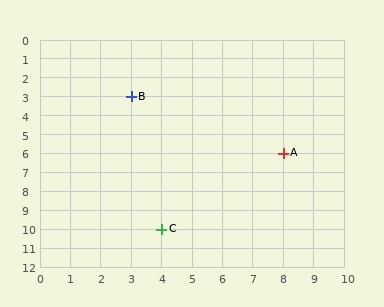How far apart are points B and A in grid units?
Points B and A are 5 columns and 3 rows apart (about 5.8 grid units diagonally).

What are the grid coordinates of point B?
Point B is at grid coordinates (3, 3).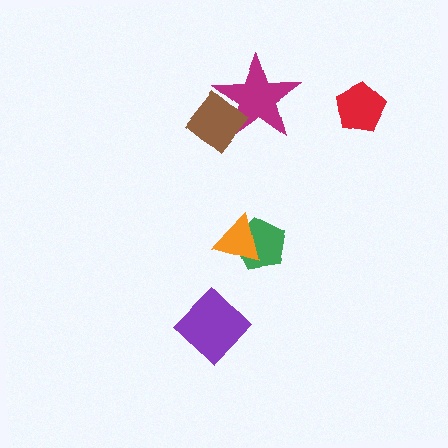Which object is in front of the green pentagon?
The orange triangle is in front of the green pentagon.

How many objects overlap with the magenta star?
1 object overlaps with the magenta star.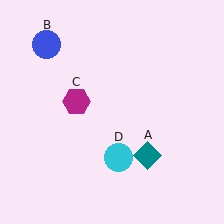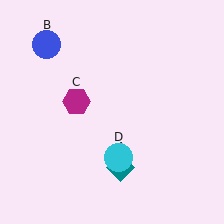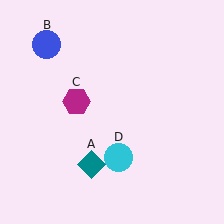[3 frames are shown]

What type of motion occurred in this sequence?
The teal diamond (object A) rotated clockwise around the center of the scene.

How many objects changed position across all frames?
1 object changed position: teal diamond (object A).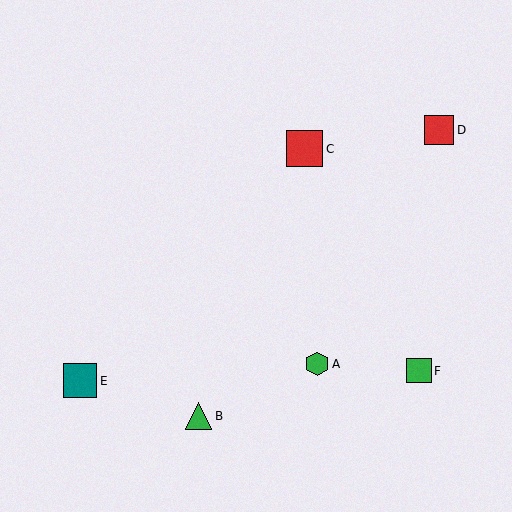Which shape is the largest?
The red square (labeled C) is the largest.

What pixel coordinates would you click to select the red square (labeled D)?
Click at (439, 130) to select the red square D.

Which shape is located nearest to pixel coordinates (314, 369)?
The green hexagon (labeled A) at (317, 364) is nearest to that location.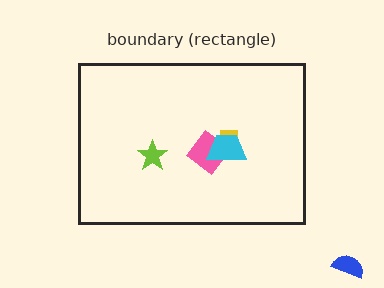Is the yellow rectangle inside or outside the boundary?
Inside.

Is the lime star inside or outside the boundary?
Inside.